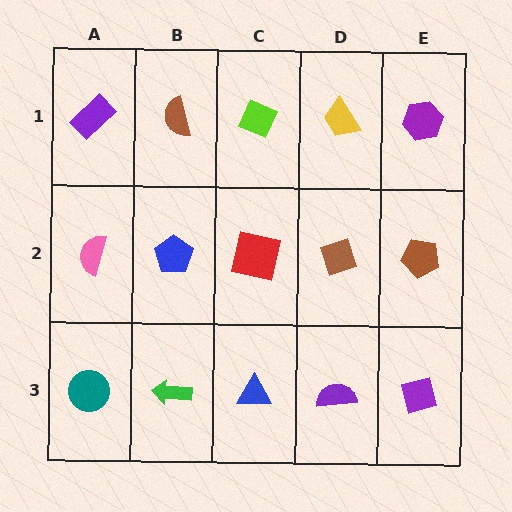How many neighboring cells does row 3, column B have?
3.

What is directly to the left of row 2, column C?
A blue pentagon.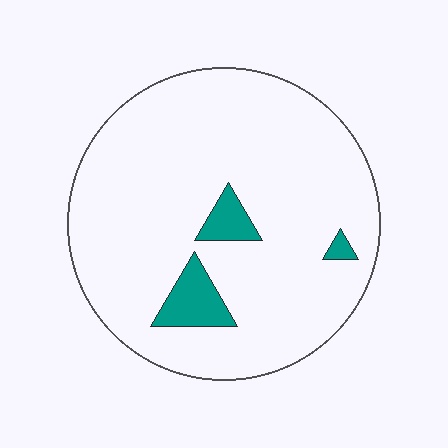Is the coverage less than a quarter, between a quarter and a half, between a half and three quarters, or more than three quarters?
Less than a quarter.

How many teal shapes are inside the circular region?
3.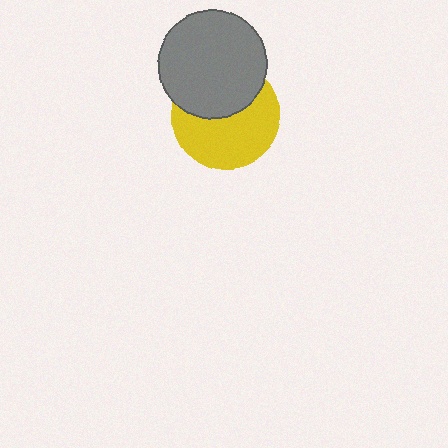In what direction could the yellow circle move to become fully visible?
The yellow circle could move down. That would shift it out from behind the gray circle entirely.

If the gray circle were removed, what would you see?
You would see the complete yellow circle.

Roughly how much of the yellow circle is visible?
About half of it is visible (roughly 58%).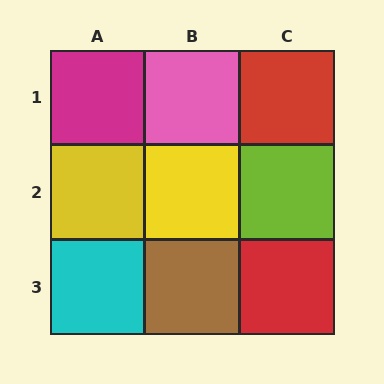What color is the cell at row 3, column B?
Brown.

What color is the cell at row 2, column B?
Yellow.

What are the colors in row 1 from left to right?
Magenta, pink, red.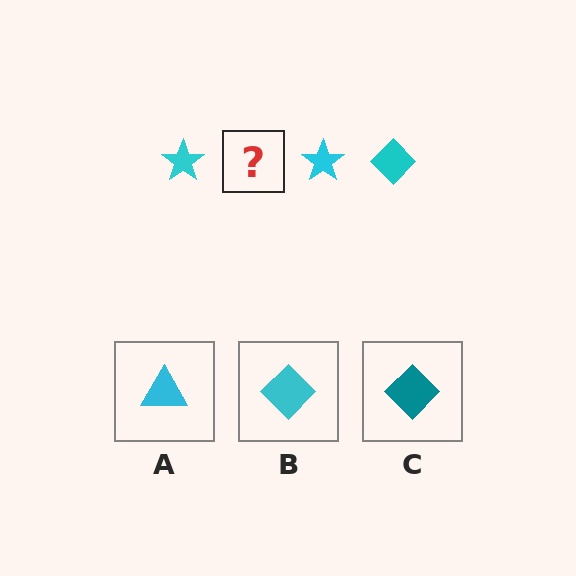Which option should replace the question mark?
Option B.